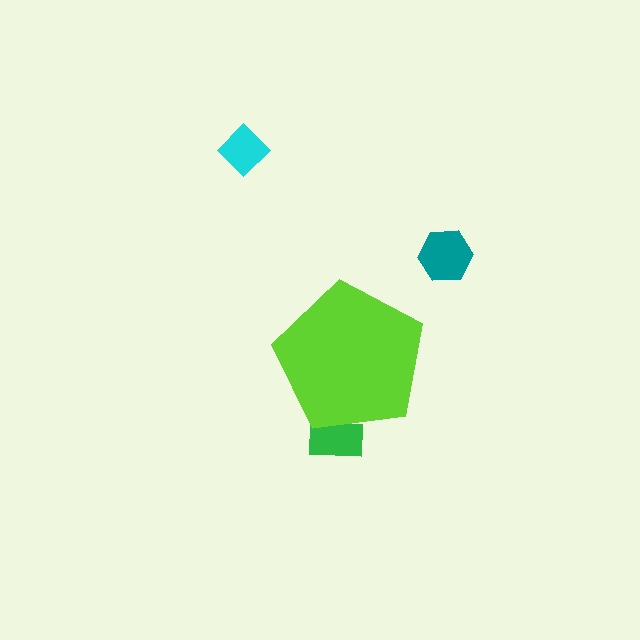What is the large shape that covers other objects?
A lime pentagon.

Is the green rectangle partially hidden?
Yes, the green rectangle is partially hidden behind the lime pentagon.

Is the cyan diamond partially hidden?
No, the cyan diamond is fully visible.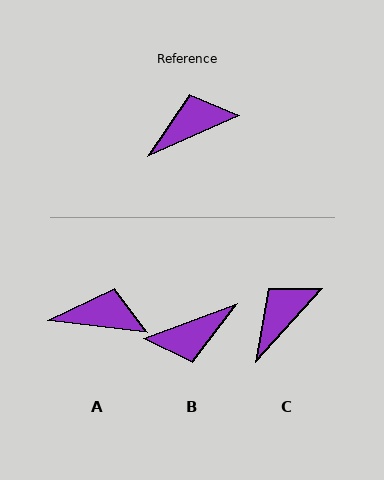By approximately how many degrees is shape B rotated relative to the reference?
Approximately 177 degrees counter-clockwise.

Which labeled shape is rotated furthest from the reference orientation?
B, about 177 degrees away.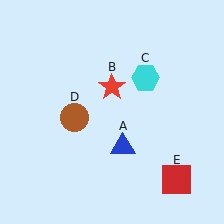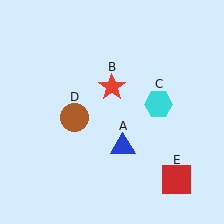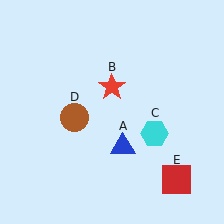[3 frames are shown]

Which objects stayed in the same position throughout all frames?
Blue triangle (object A) and red star (object B) and brown circle (object D) and red square (object E) remained stationary.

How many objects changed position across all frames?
1 object changed position: cyan hexagon (object C).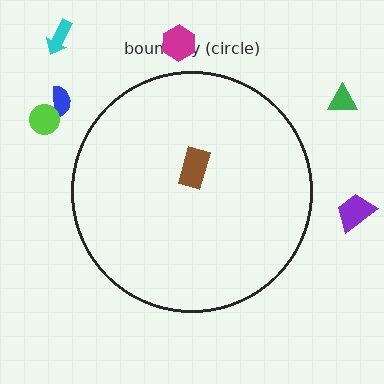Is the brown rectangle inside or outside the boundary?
Inside.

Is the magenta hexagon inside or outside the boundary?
Outside.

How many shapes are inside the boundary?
1 inside, 6 outside.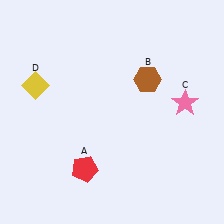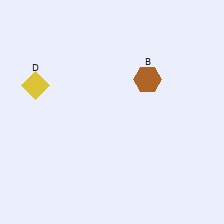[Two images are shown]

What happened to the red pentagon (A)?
The red pentagon (A) was removed in Image 2. It was in the bottom-left area of Image 1.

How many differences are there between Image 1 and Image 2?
There are 2 differences between the two images.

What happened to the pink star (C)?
The pink star (C) was removed in Image 2. It was in the top-right area of Image 1.